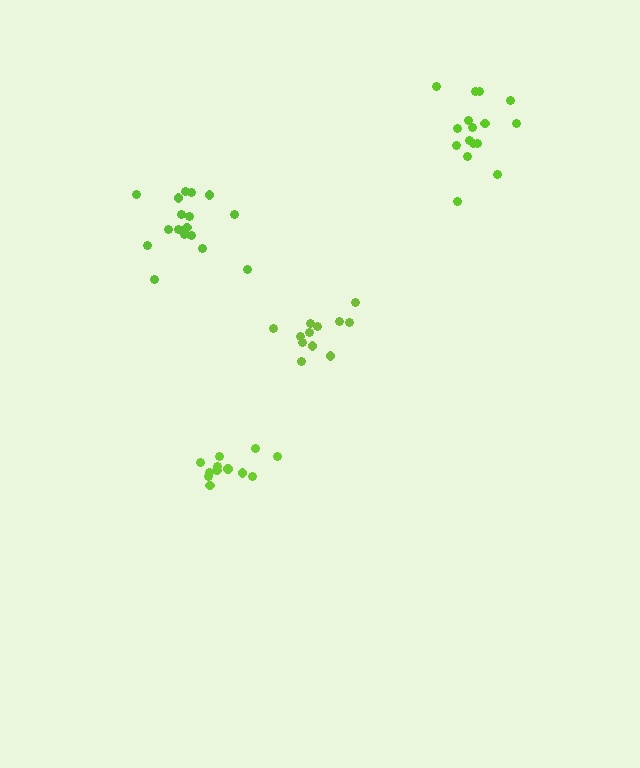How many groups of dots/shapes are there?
There are 4 groups.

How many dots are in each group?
Group 1: 16 dots, Group 2: 17 dots, Group 3: 12 dots, Group 4: 12 dots (57 total).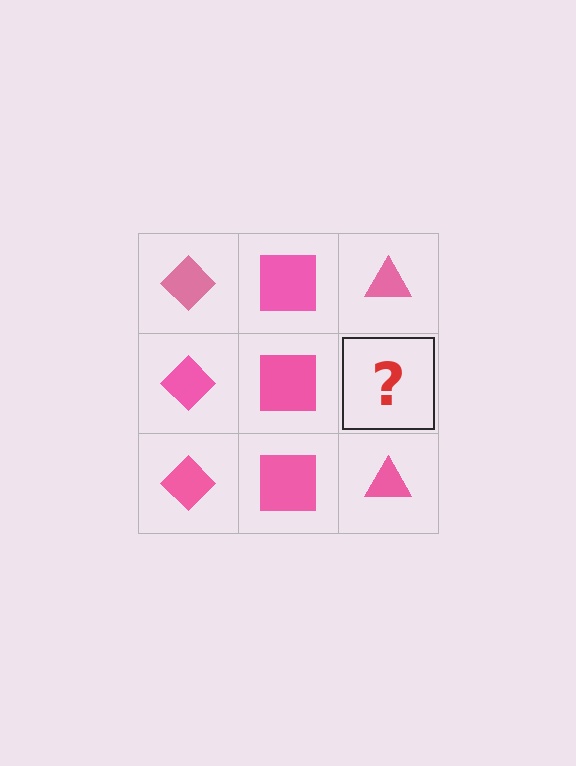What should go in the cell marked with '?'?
The missing cell should contain a pink triangle.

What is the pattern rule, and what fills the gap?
The rule is that each column has a consistent shape. The gap should be filled with a pink triangle.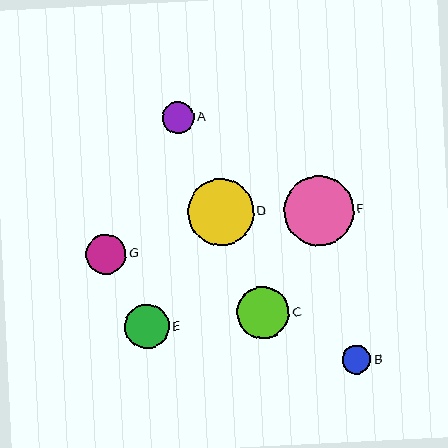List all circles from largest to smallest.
From largest to smallest: F, D, C, E, G, A, B.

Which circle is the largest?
Circle F is the largest with a size of approximately 69 pixels.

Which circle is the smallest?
Circle B is the smallest with a size of approximately 28 pixels.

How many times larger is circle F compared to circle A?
Circle F is approximately 2.2 times the size of circle A.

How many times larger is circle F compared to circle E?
Circle F is approximately 1.6 times the size of circle E.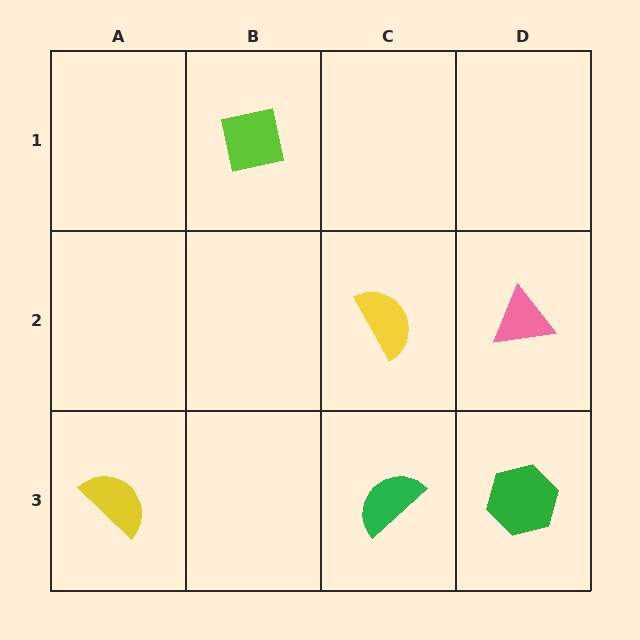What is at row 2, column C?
A yellow semicircle.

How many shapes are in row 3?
3 shapes.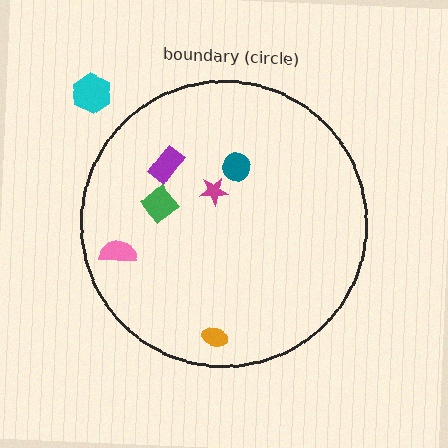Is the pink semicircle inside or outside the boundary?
Inside.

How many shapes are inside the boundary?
6 inside, 1 outside.